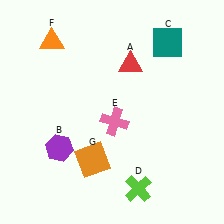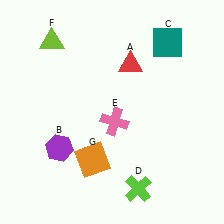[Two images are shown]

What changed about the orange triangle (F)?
In Image 1, F is orange. In Image 2, it changed to lime.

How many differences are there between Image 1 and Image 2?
There is 1 difference between the two images.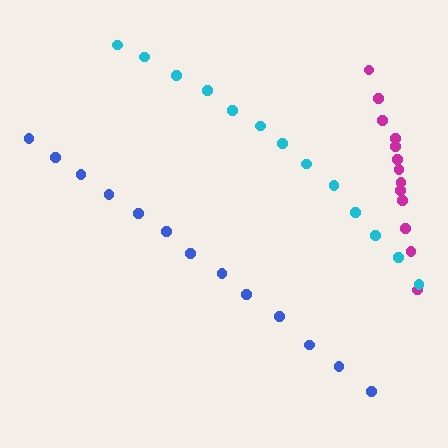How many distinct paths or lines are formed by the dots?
There are 3 distinct paths.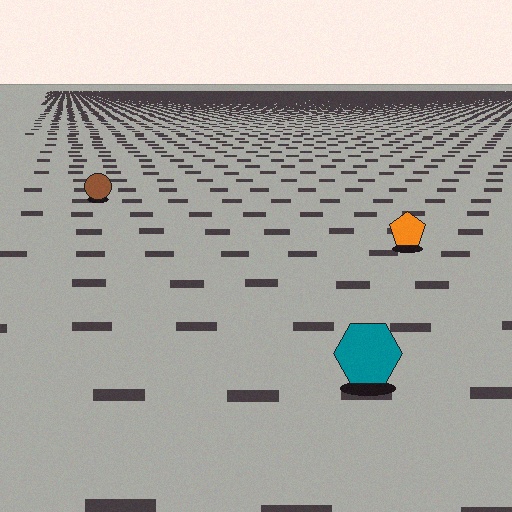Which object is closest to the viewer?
The teal hexagon is closest. The texture marks near it are larger and more spread out.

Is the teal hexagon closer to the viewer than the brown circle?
Yes. The teal hexagon is closer — you can tell from the texture gradient: the ground texture is coarser near it.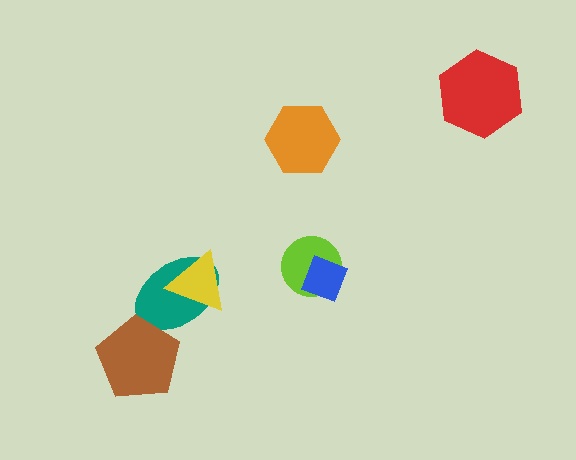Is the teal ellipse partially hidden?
Yes, it is partially covered by another shape.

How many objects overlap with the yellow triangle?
1 object overlaps with the yellow triangle.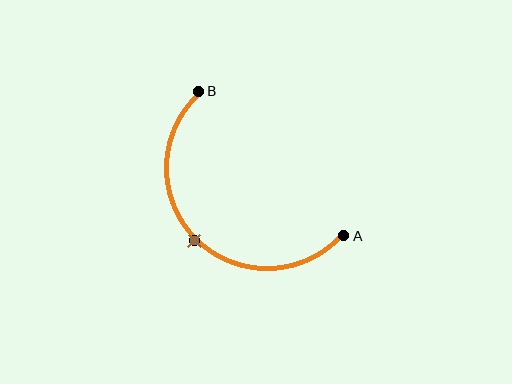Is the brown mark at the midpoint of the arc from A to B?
Yes. The brown mark lies on the arc at equal arc-length from both A and B — it is the arc midpoint.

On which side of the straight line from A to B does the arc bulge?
The arc bulges below and to the left of the straight line connecting A and B.